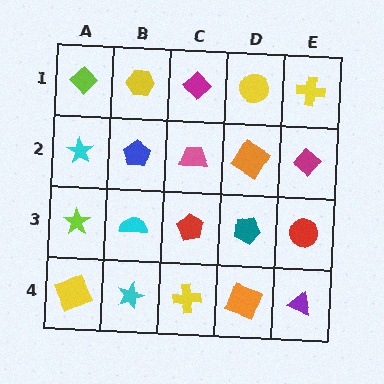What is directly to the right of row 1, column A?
A yellow hexagon.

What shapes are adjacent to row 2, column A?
A lime diamond (row 1, column A), a lime star (row 3, column A), a blue pentagon (row 2, column B).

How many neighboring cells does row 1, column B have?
3.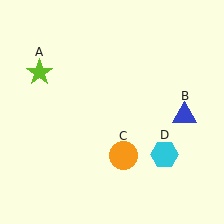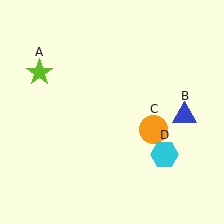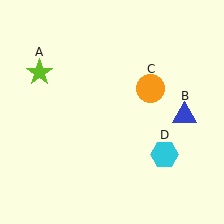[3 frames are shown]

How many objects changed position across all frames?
1 object changed position: orange circle (object C).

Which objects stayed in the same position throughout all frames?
Lime star (object A) and blue triangle (object B) and cyan hexagon (object D) remained stationary.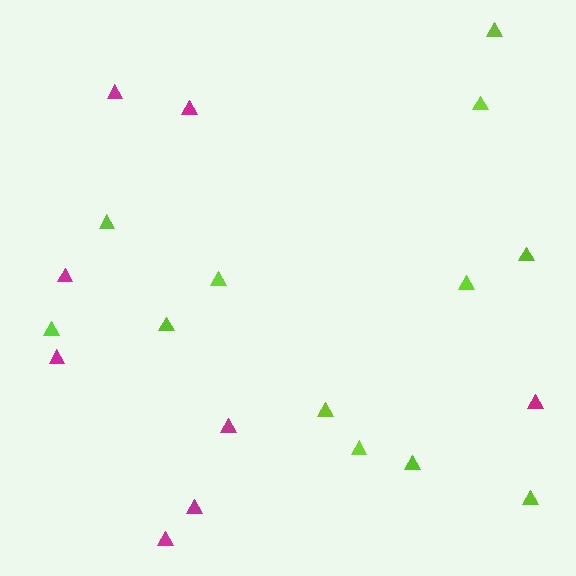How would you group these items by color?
There are 2 groups: one group of lime triangles (12) and one group of magenta triangles (8).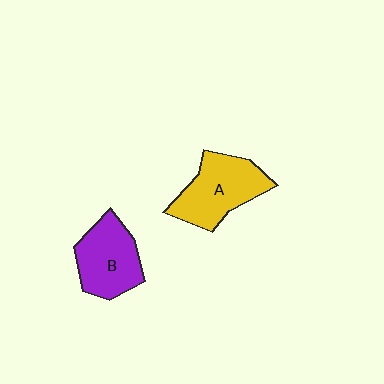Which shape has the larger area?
Shape A (yellow).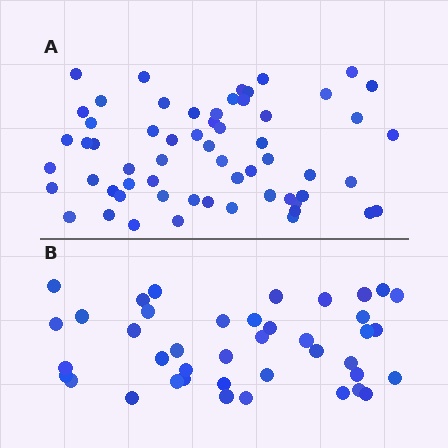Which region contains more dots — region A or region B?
Region A (the top region) has more dots.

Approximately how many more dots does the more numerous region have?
Region A has approximately 20 more dots than region B.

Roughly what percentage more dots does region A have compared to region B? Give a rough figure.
About 45% more.